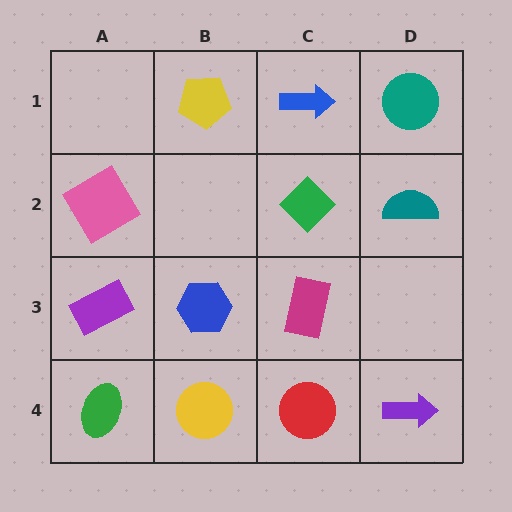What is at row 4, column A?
A green ellipse.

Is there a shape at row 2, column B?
No, that cell is empty.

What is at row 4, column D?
A purple arrow.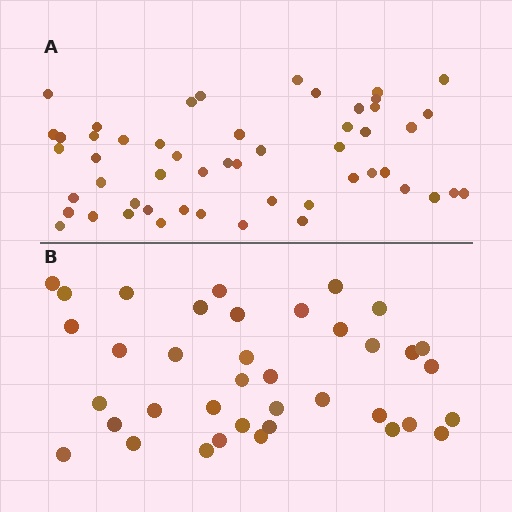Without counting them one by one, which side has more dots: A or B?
Region A (the top region) has more dots.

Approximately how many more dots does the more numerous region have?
Region A has approximately 15 more dots than region B.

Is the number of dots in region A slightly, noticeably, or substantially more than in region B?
Region A has noticeably more, but not dramatically so. The ratio is roughly 1.4 to 1.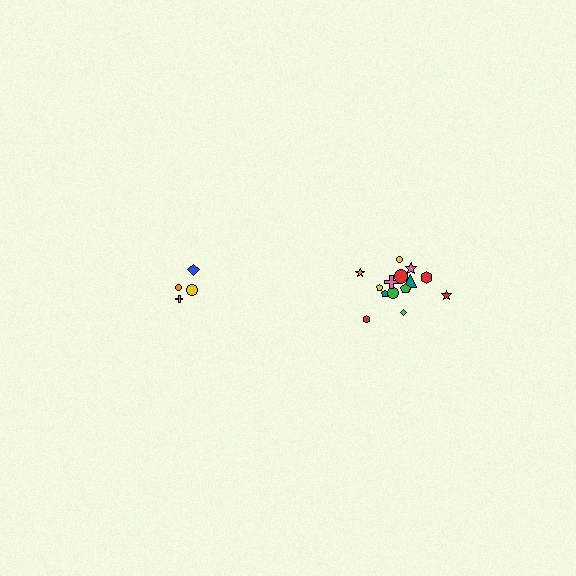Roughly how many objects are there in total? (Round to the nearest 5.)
Roughly 20 objects in total.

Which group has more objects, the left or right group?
The right group.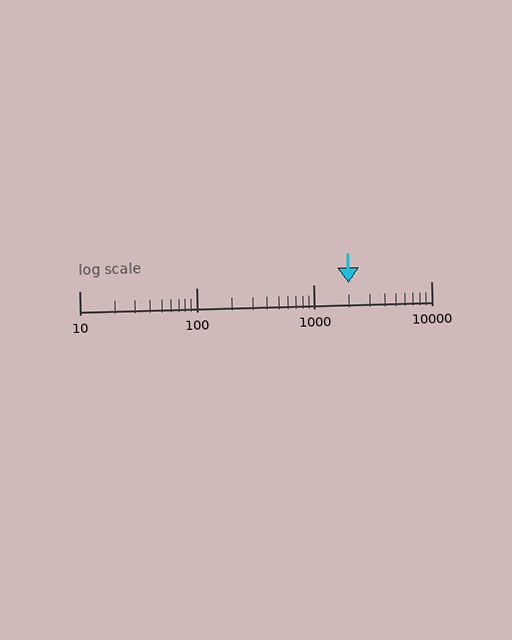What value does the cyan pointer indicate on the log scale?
The pointer indicates approximately 2000.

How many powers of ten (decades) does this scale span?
The scale spans 3 decades, from 10 to 10000.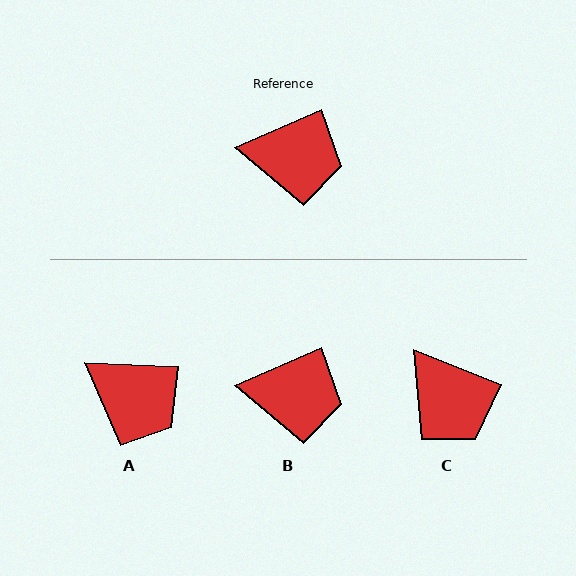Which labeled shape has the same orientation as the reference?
B.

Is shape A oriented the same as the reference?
No, it is off by about 26 degrees.